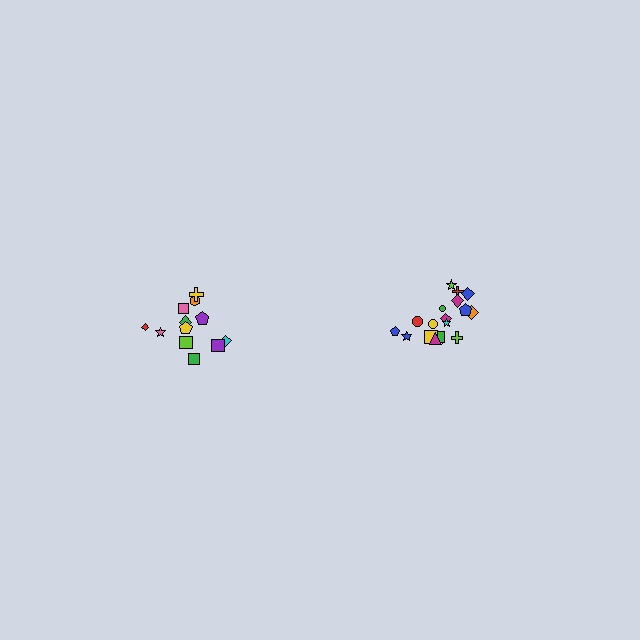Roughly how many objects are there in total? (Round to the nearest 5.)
Roughly 30 objects in total.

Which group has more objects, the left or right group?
The right group.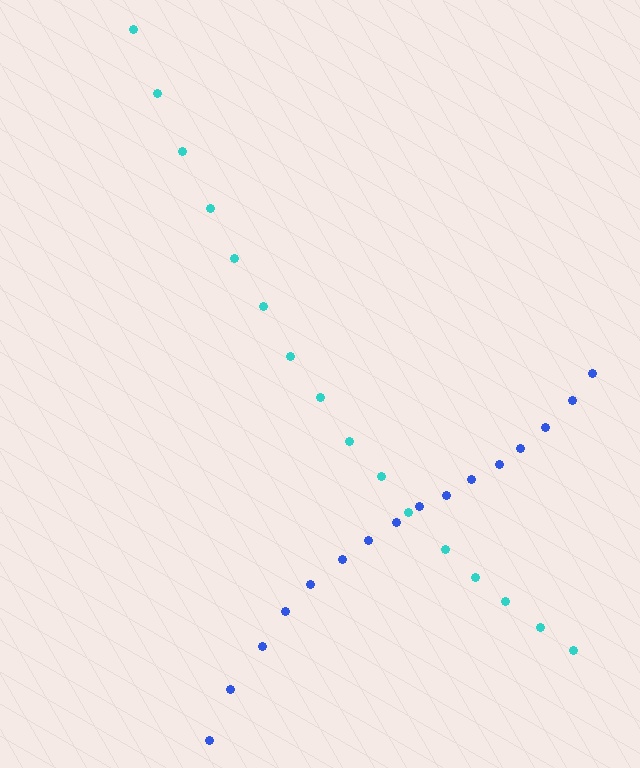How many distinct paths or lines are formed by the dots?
There are 2 distinct paths.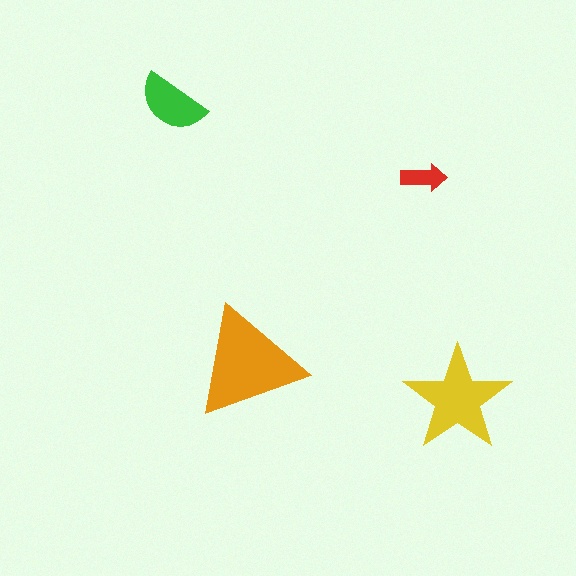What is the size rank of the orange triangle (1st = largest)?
1st.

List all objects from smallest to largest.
The red arrow, the green semicircle, the yellow star, the orange triangle.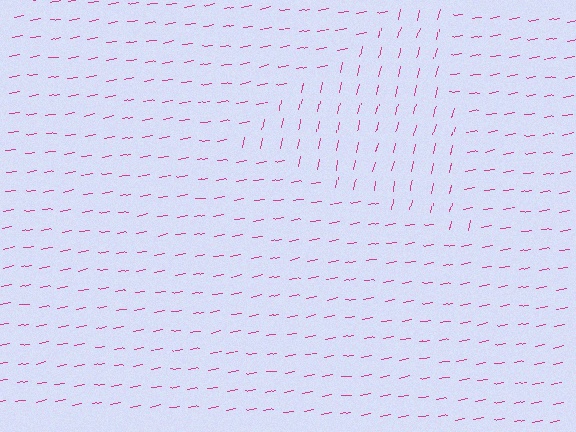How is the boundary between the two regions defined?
The boundary is defined purely by a change in line orientation (approximately 67 degrees difference). All lines are the same color and thickness.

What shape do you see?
I see a triangle.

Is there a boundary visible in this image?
Yes, there is a texture boundary formed by a change in line orientation.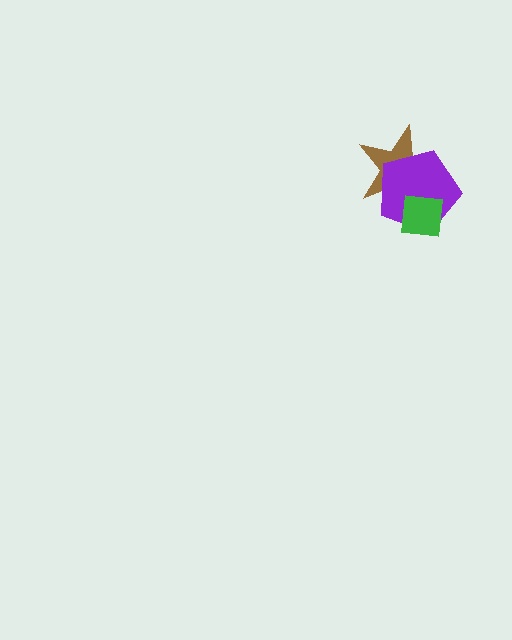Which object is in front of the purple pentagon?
The green square is in front of the purple pentagon.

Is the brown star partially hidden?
Yes, it is partially covered by another shape.